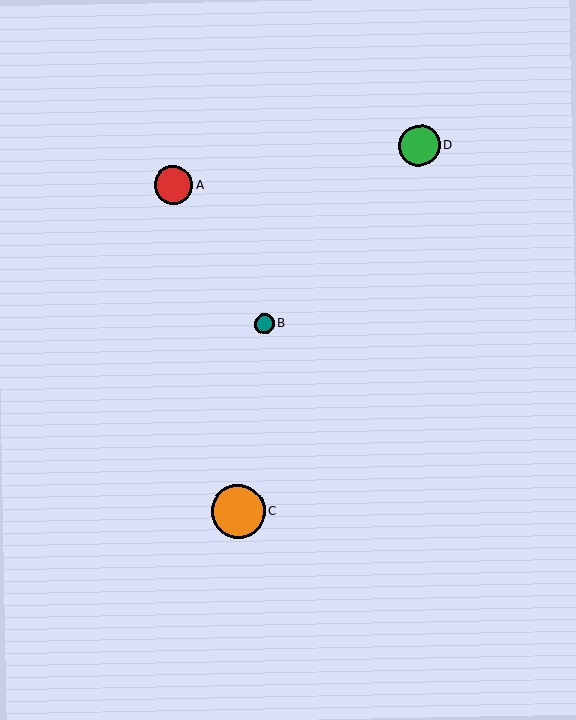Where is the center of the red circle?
The center of the red circle is at (173, 185).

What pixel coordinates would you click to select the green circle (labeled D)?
Click at (419, 145) to select the green circle D.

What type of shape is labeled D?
Shape D is a green circle.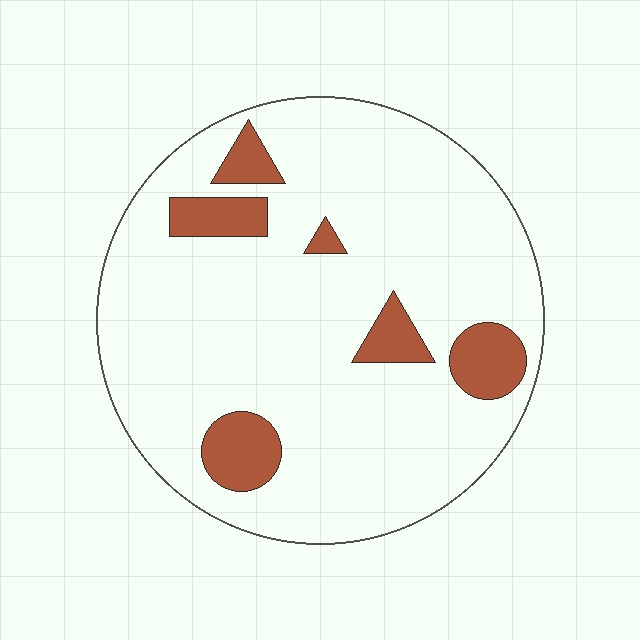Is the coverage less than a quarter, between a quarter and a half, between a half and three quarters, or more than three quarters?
Less than a quarter.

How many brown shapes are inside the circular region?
6.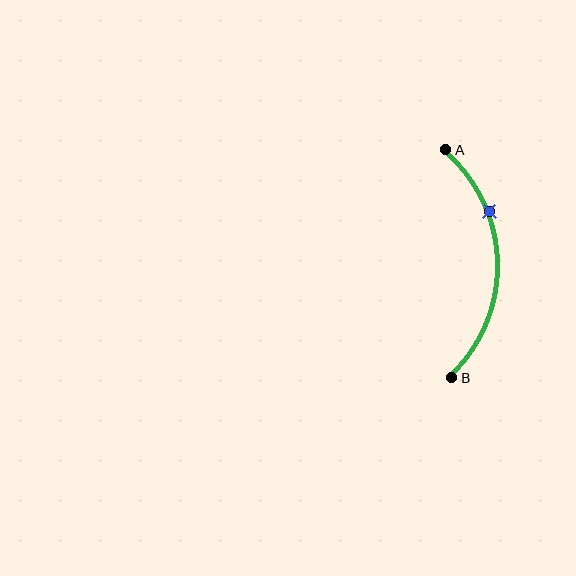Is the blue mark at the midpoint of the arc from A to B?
No. The blue mark lies on the arc but is closer to endpoint A. The arc midpoint would be at the point on the curve equidistant along the arc from both A and B.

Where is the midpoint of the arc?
The arc midpoint is the point on the curve farthest from the straight line joining A and B. It sits to the right of that line.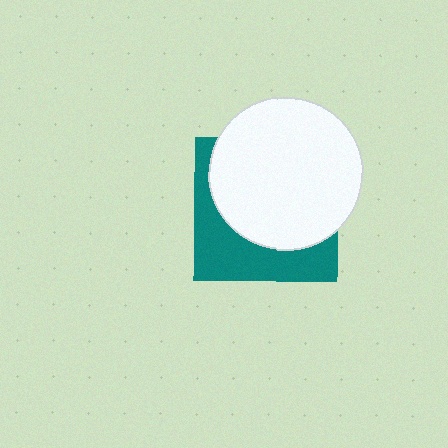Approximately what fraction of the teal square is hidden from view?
Roughly 62% of the teal square is hidden behind the white circle.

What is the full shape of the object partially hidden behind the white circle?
The partially hidden object is a teal square.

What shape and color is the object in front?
The object in front is a white circle.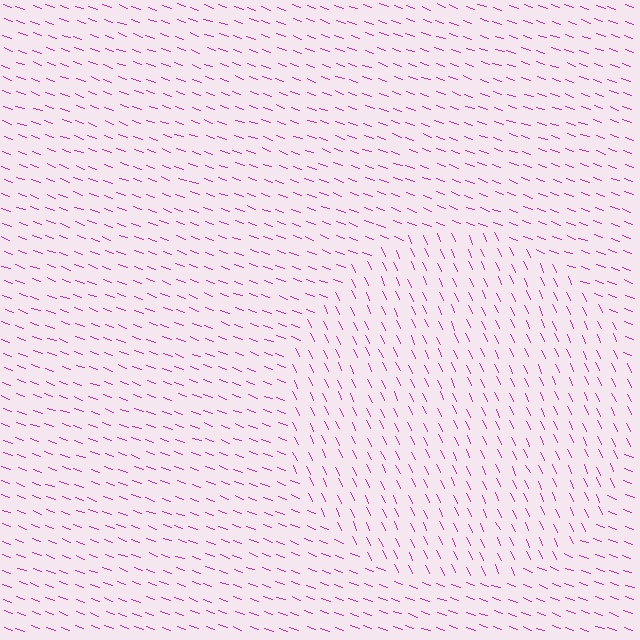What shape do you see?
I see a circle.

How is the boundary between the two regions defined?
The boundary is defined purely by a change in line orientation (approximately 45 degrees difference). All lines are the same color and thickness.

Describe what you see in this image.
The image is filled with small magenta line segments. A circle region in the image has lines oriented differently from the surrounding lines, creating a visible texture boundary.